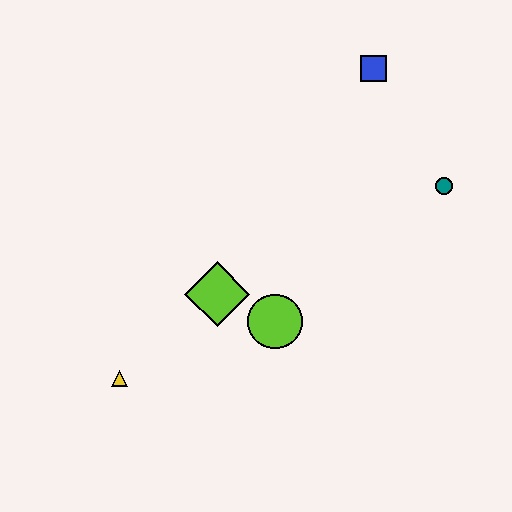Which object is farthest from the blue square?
The yellow triangle is farthest from the blue square.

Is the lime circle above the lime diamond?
No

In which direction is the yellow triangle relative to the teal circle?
The yellow triangle is to the left of the teal circle.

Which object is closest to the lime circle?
The lime diamond is closest to the lime circle.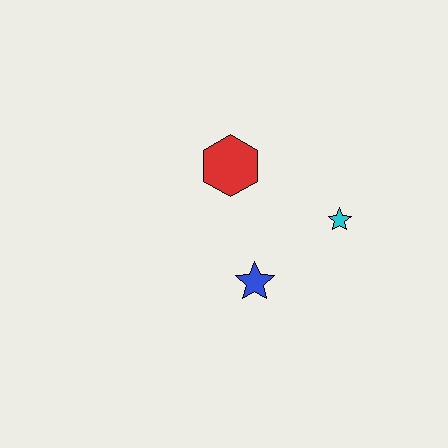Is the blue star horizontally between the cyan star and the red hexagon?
Yes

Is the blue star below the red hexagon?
Yes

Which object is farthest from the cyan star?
The red hexagon is farthest from the cyan star.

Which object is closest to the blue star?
The cyan star is closest to the blue star.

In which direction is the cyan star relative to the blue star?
The cyan star is to the right of the blue star.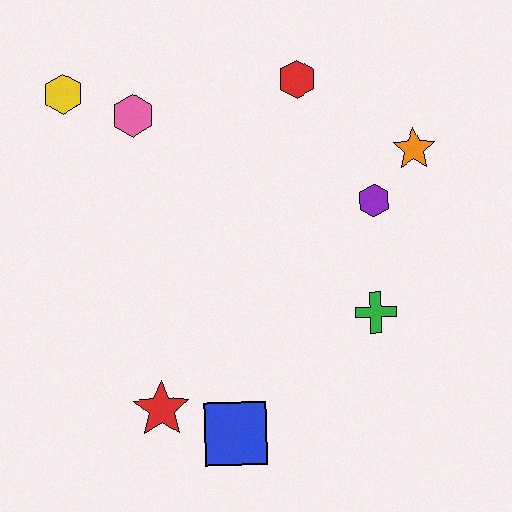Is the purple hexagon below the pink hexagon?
Yes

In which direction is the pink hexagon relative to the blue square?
The pink hexagon is above the blue square.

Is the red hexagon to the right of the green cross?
No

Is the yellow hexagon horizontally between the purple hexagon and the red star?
No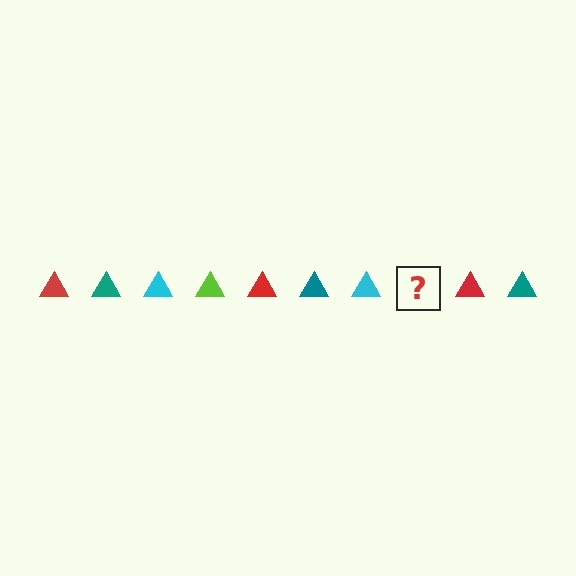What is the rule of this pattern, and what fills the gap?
The rule is that the pattern cycles through red, teal, cyan, lime triangles. The gap should be filled with a lime triangle.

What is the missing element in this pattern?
The missing element is a lime triangle.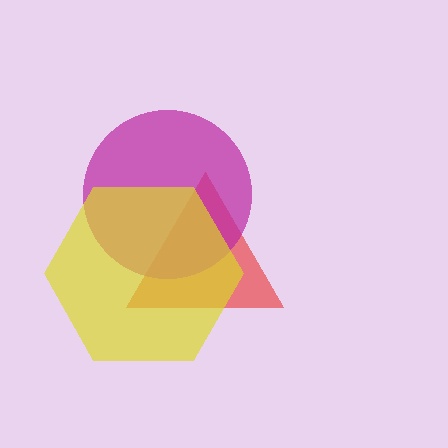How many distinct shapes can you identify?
There are 3 distinct shapes: a red triangle, a magenta circle, a yellow hexagon.